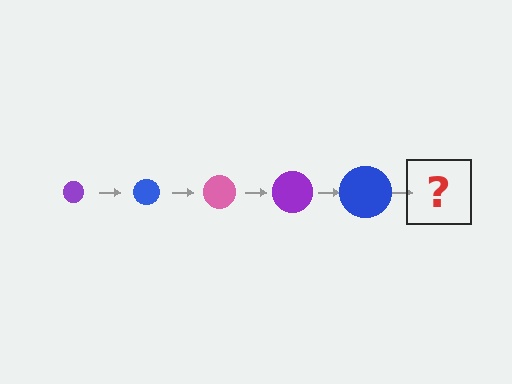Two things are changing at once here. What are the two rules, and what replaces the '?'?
The two rules are that the circle grows larger each step and the color cycles through purple, blue, and pink. The '?' should be a pink circle, larger than the previous one.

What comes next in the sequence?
The next element should be a pink circle, larger than the previous one.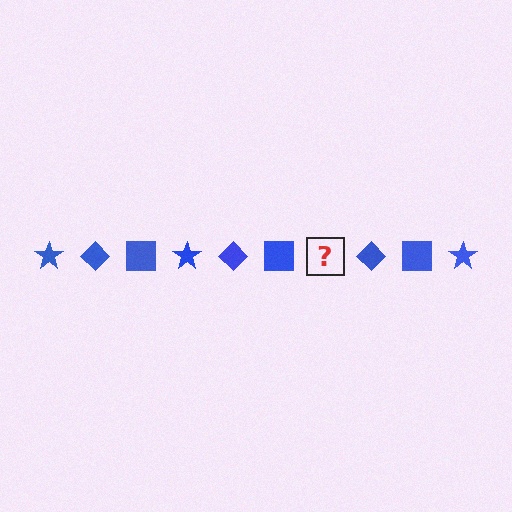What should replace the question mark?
The question mark should be replaced with a blue star.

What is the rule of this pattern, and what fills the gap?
The rule is that the pattern cycles through star, diamond, square shapes in blue. The gap should be filled with a blue star.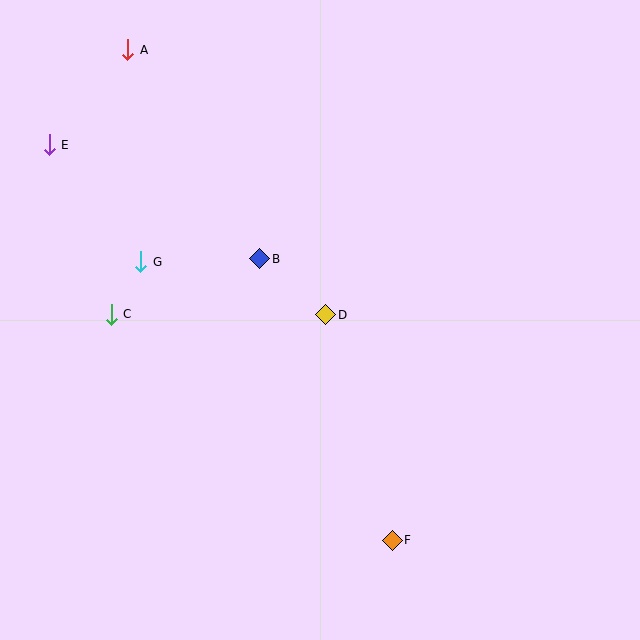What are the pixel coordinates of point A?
Point A is at (128, 50).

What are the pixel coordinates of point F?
Point F is at (392, 540).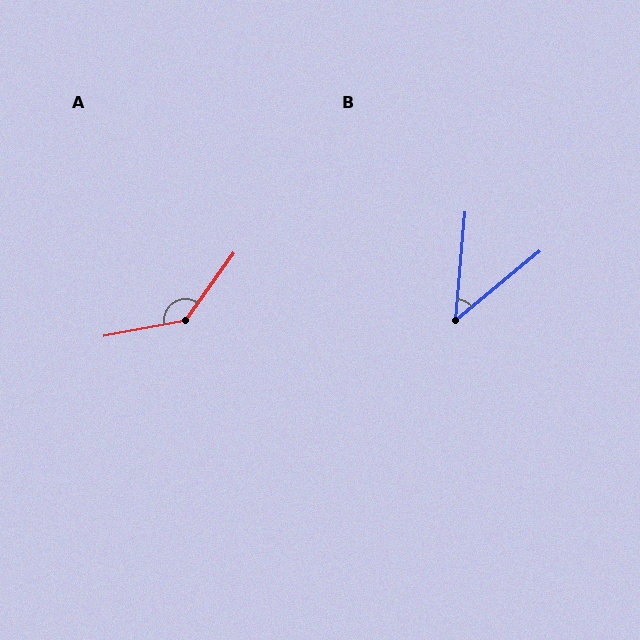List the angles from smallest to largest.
B (45°), A (137°).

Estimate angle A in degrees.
Approximately 137 degrees.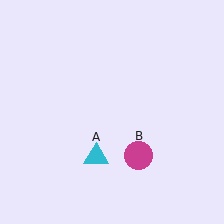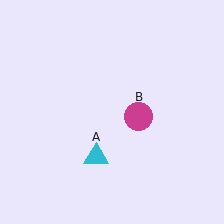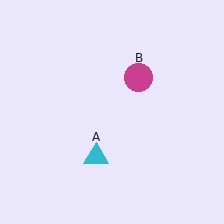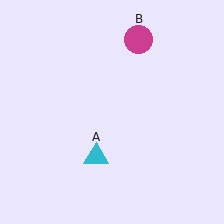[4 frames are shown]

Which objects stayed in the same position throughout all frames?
Cyan triangle (object A) remained stationary.